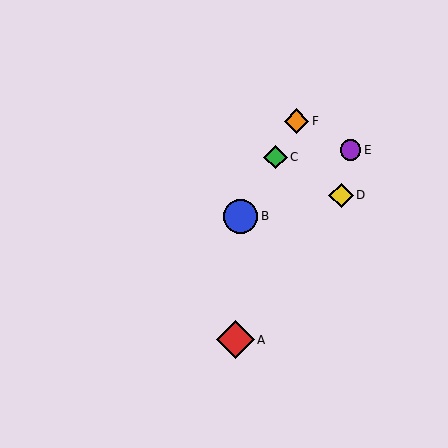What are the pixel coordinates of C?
Object C is at (275, 157).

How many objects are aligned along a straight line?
3 objects (B, C, F) are aligned along a straight line.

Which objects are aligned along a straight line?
Objects B, C, F are aligned along a straight line.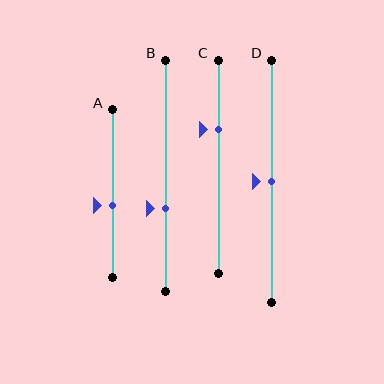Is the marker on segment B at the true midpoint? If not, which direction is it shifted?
No, the marker on segment B is shifted downward by about 14% of the segment length.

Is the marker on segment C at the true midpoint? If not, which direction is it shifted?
No, the marker on segment C is shifted upward by about 17% of the segment length.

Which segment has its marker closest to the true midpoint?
Segment D has its marker closest to the true midpoint.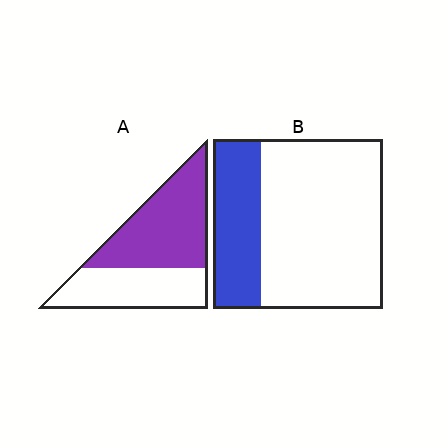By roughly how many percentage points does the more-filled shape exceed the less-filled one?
By roughly 30 percentage points (A over B).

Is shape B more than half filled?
No.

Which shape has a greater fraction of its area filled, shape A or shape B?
Shape A.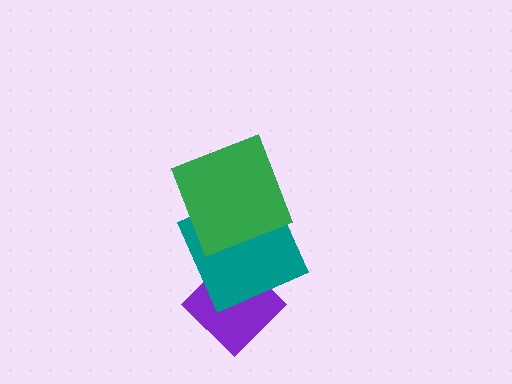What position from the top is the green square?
The green square is 1st from the top.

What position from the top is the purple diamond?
The purple diamond is 3rd from the top.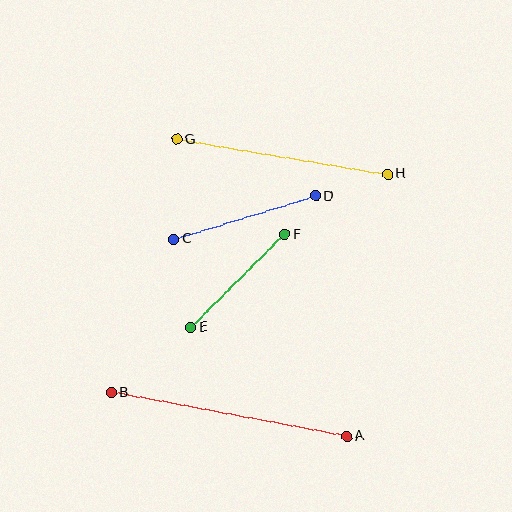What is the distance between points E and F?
The distance is approximately 132 pixels.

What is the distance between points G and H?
The distance is approximately 214 pixels.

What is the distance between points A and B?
The distance is approximately 240 pixels.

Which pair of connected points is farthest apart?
Points A and B are farthest apart.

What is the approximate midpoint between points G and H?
The midpoint is at approximately (282, 157) pixels.